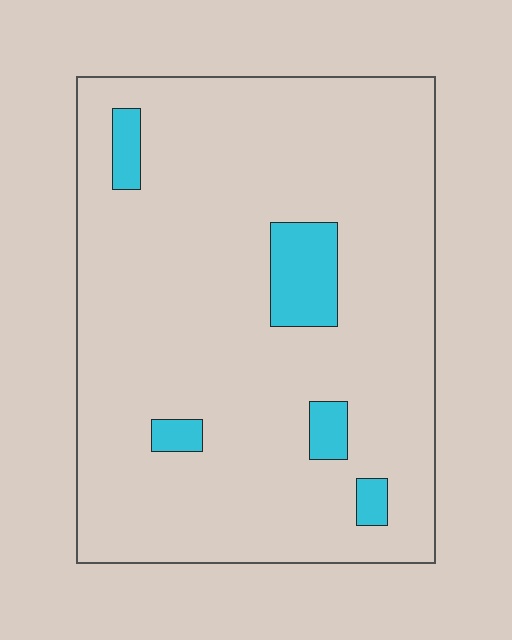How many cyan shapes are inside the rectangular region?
5.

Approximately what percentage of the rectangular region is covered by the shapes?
Approximately 10%.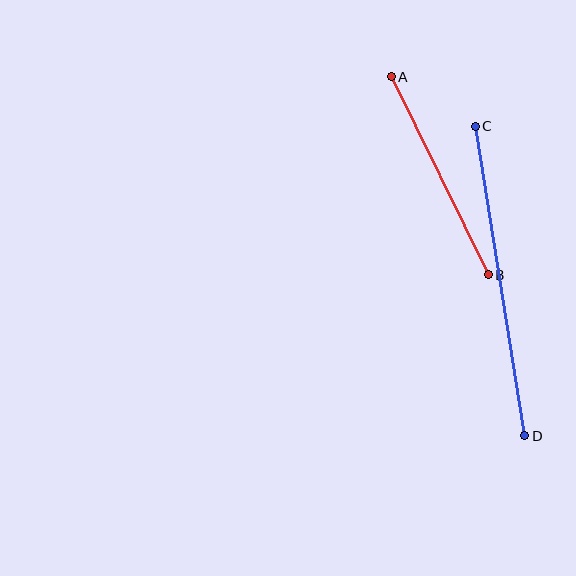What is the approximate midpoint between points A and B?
The midpoint is at approximately (440, 176) pixels.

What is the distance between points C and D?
The distance is approximately 313 pixels.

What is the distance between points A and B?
The distance is approximately 220 pixels.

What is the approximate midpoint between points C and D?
The midpoint is at approximately (500, 281) pixels.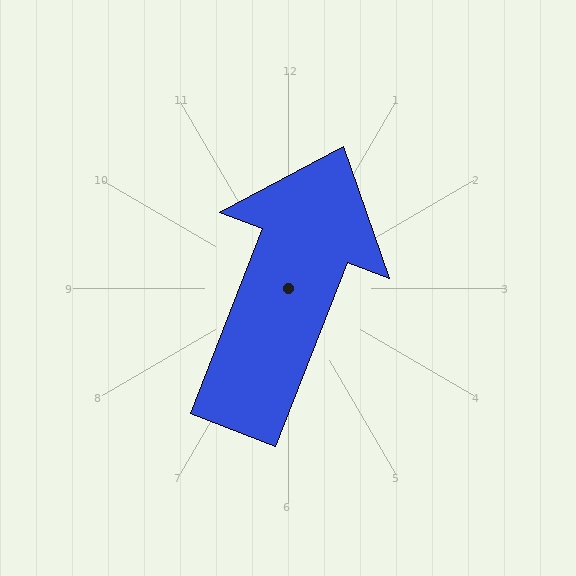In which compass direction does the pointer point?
North.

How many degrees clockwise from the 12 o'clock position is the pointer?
Approximately 21 degrees.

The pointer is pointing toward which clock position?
Roughly 1 o'clock.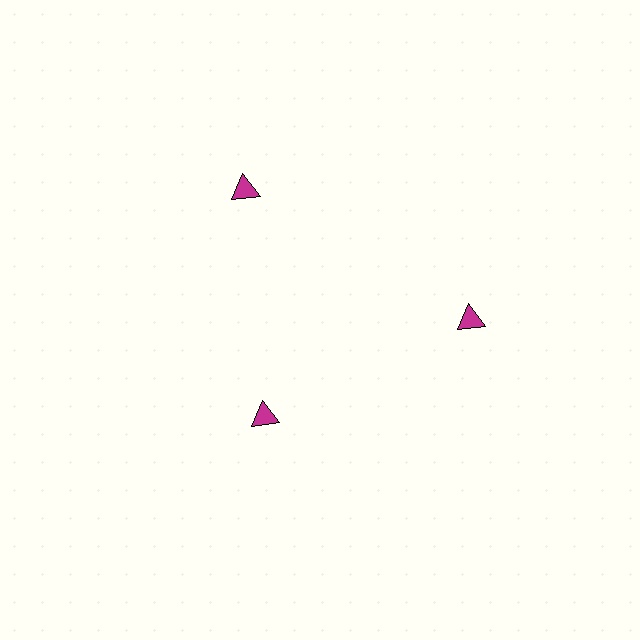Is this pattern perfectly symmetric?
No. The 3 magenta triangles are arranged in a ring, but one element near the 7 o'clock position is pulled inward toward the center, breaking the 3-fold rotational symmetry.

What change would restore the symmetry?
The symmetry would be restored by moving it outward, back onto the ring so that all 3 triangles sit at equal angles and equal distance from the center.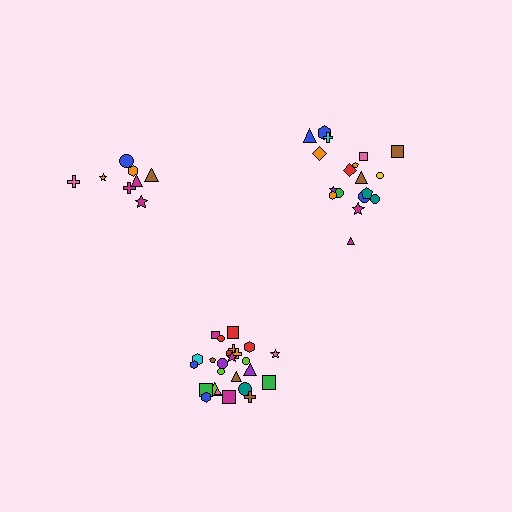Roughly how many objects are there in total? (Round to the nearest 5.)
Roughly 50 objects in total.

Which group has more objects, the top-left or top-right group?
The top-right group.